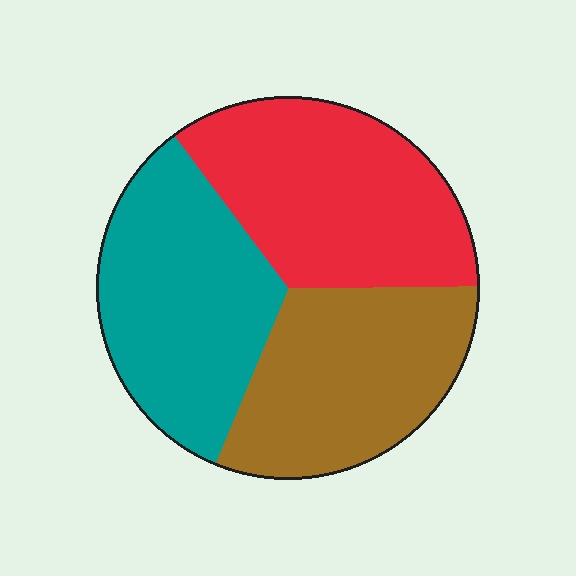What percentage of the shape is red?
Red covers 35% of the shape.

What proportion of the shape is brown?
Brown takes up about one third (1/3) of the shape.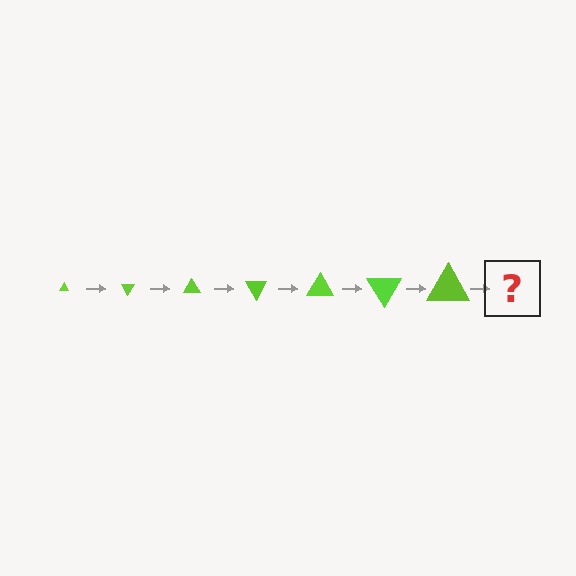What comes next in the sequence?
The next element should be a triangle, larger than the previous one and rotated 420 degrees from the start.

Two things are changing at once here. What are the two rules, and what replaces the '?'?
The two rules are that the triangle grows larger each step and it rotates 60 degrees each step. The '?' should be a triangle, larger than the previous one and rotated 420 degrees from the start.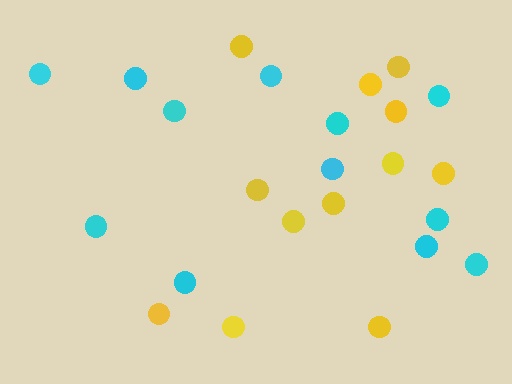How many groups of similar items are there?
There are 2 groups: one group of yellow circles (12) and one group of cyan circles (12).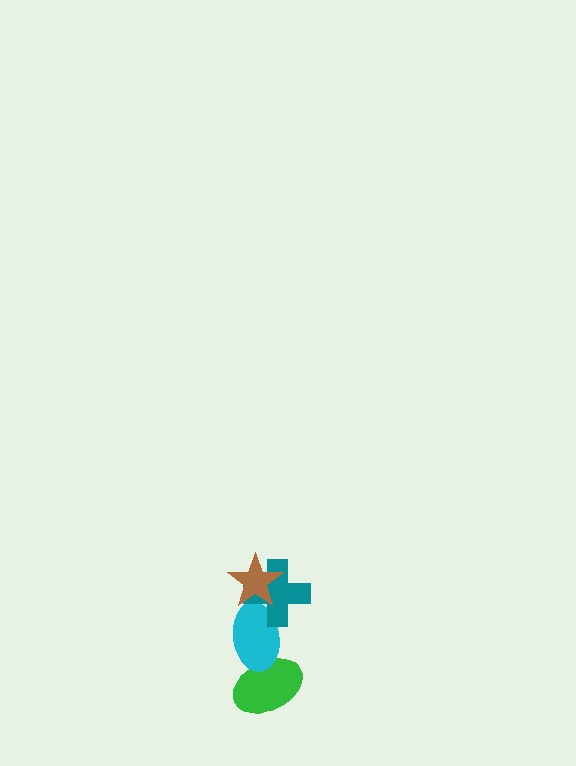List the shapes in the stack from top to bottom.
From top to bottom: the brown star, the teal cross, the cyan ellipse, the green ellipse.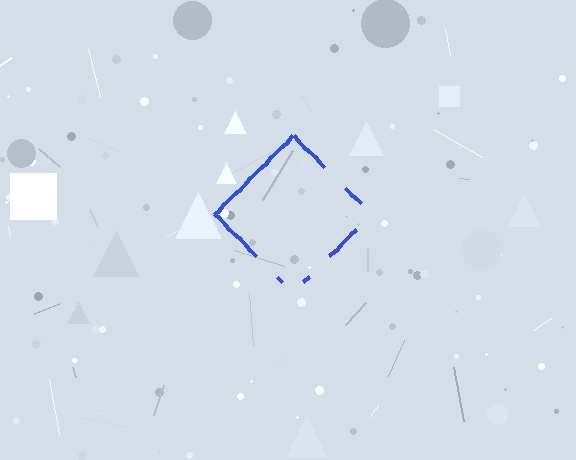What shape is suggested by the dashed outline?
The dashed outline suggests a diamond.